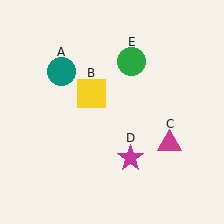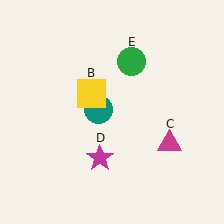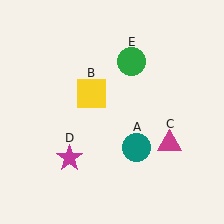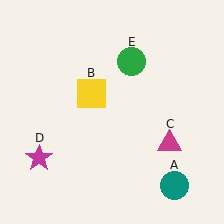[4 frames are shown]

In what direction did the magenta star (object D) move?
The magenta star (object D) moved left.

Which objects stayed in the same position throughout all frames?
Yellow square (object B) and magenta triangle (object C) and green circle (object E) remained stationary.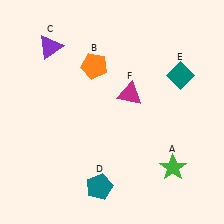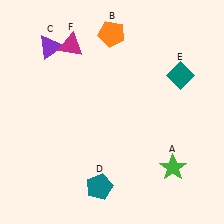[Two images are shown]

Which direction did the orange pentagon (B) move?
The orange pentagon (B) moved up.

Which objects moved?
The objects that moved are: the orange pentagon (B), the magenta triangle (F).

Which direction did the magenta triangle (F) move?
The magenta triangle (F) moved left.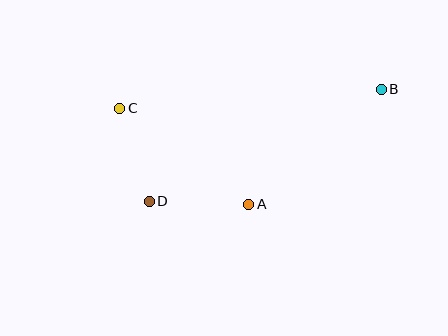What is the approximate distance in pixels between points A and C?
The distance between A and C is approximately 161 pixels.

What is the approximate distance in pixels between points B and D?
The distance between B and D is approximately 258 pixels.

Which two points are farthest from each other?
Points B and C are farthest from each other.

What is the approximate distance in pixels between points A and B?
The distance between A and B is approximately 175 pixels.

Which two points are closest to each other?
Points C and D are closest to each other.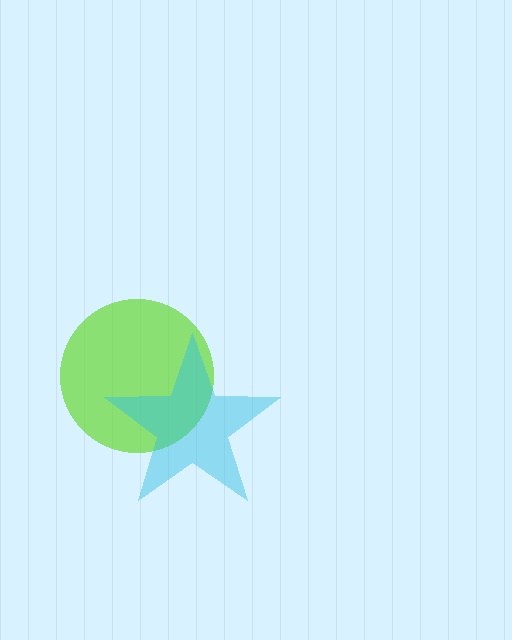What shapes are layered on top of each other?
The layered shapes are: a lime circle, a cyan star.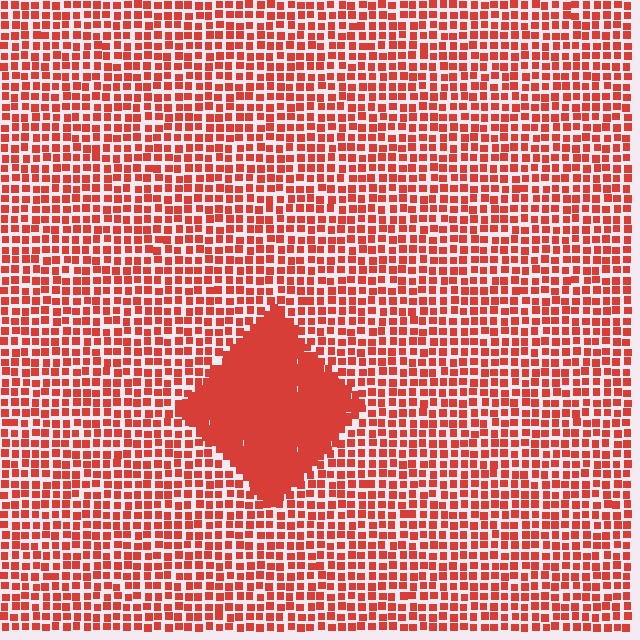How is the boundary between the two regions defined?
The boundary is defined by a change in element density (approximately 2.3x ratio). All elements are the same color, size, and shape.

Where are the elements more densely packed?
The elements are more densely packed inside the diamond boundary.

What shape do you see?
I see a diamond.